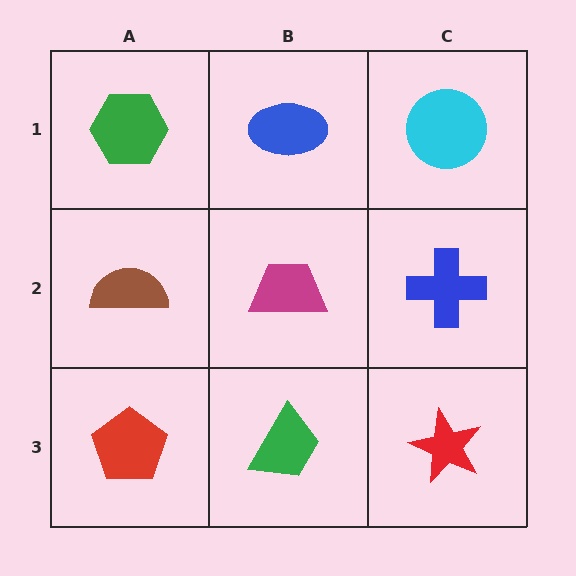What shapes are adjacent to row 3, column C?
A blue cross (row 2, column C), a green trapezoid (row 3, column B).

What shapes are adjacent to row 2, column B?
A blue ellipse (row 1, column B), a green trapezoid (row 3, column B), a brown semicircle (row 2, column A), a blue cross (row 2, column C).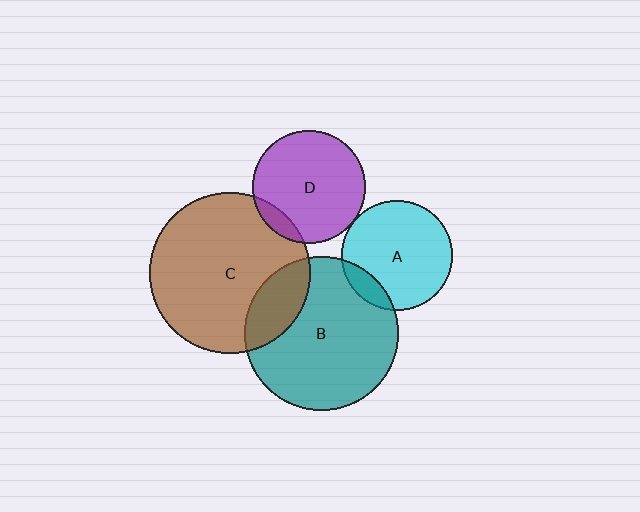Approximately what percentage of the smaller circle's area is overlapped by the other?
Approximately 10%.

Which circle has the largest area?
Circle C (brown).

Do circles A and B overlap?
Yes.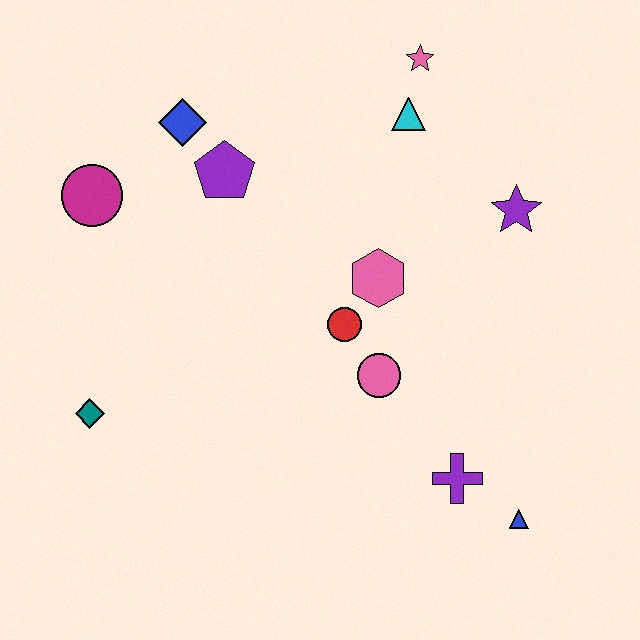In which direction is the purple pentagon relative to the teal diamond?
The purple pentagon is above the teal diamond.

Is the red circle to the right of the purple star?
No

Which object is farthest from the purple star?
The teal diamond is farthest from the purple star.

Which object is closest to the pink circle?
The red circle is closest to the pink circle.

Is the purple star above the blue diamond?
No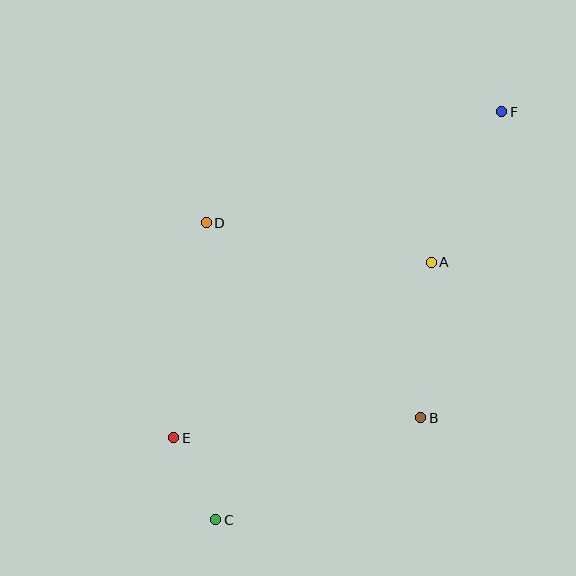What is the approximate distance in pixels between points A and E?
The distance between A and E is approximately 312 pixels.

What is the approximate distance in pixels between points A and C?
The distance between A and C is approximately 336 pixels.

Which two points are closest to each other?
Points C and E are closest to each other.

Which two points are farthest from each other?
Points C and F are farthest from each other.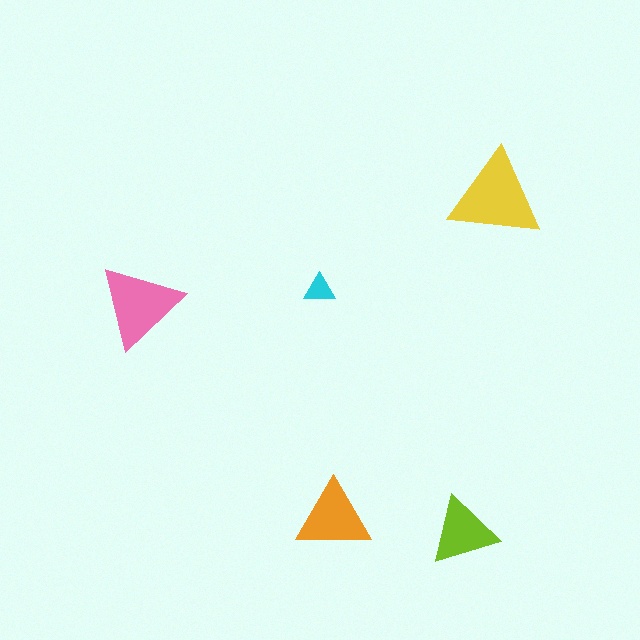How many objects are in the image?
There are 5 objects in the image.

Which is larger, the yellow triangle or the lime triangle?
The yellow one.